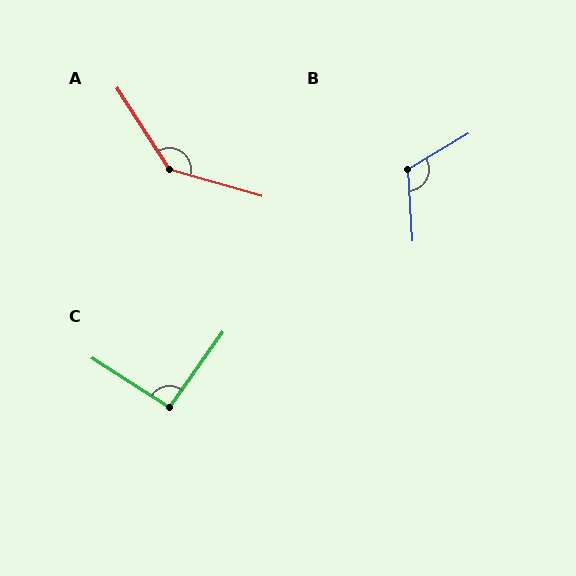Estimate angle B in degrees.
Approximately 117 degrees.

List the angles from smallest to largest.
C (93°), B (117°), A (139°).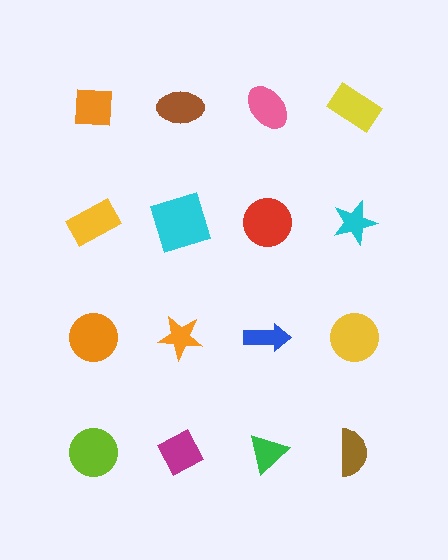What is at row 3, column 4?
A yellow circle.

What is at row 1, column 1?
An orange square.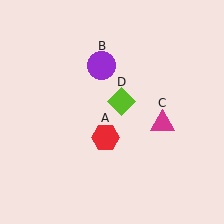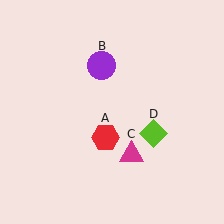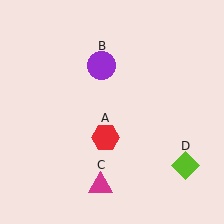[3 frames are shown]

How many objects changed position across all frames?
2 objects changed position: magenta triangle (object C), lime diamond (object D).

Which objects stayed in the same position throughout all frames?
Red hexagon (object A) and purple circle (object B) remained stationary.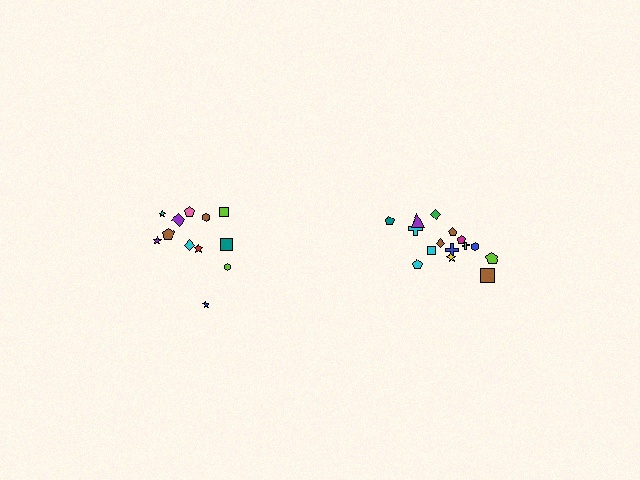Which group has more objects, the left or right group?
The right group.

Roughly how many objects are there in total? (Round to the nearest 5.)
Roughly 25 objects in total.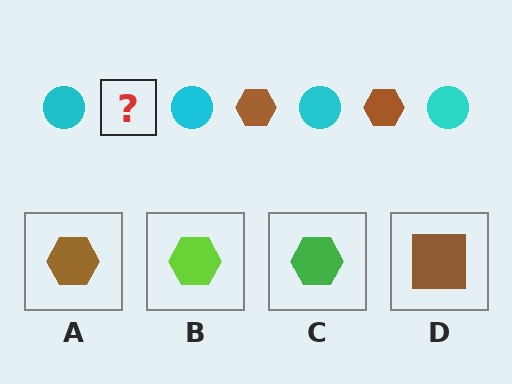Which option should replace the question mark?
Option A.